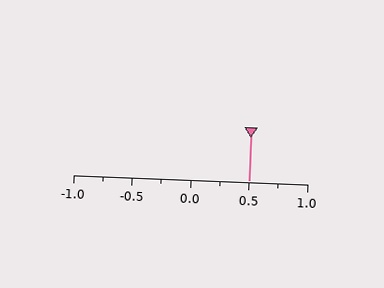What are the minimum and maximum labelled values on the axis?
The axis runs from -1.0 to 1.0.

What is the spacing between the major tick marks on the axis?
The major ticks are spaced 0.5 apart.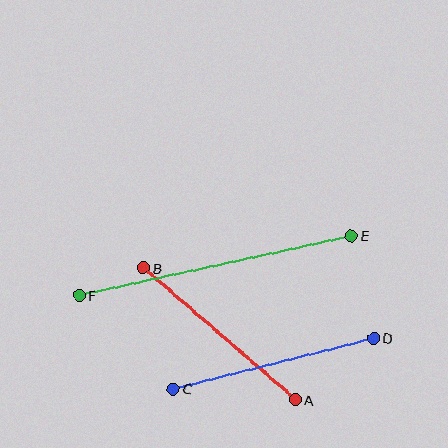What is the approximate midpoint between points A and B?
The midpoint is at approximately (219, 334) pixels.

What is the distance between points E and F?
The distance is approximately 278 pixels.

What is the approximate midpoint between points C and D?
The midpoint is at approximately (274, 363) pixels.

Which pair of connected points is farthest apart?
Points E and F are farthest apart.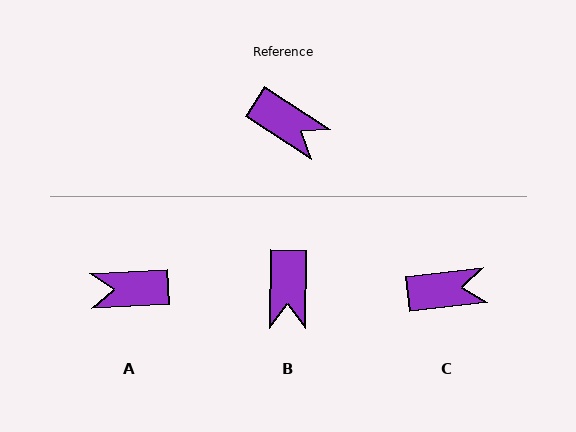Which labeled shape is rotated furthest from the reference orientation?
A, about 144 degrees away.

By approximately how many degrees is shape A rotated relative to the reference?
Approximately 144 degrees clockwise.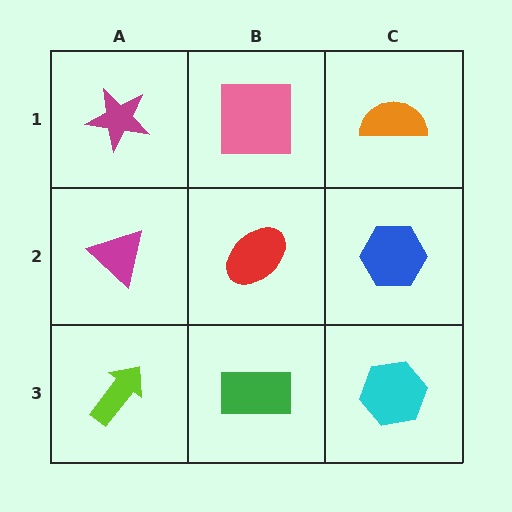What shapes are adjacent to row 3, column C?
A blue hexagon (row 2, column C), a green rectangle (row 3, column B).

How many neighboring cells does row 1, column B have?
3.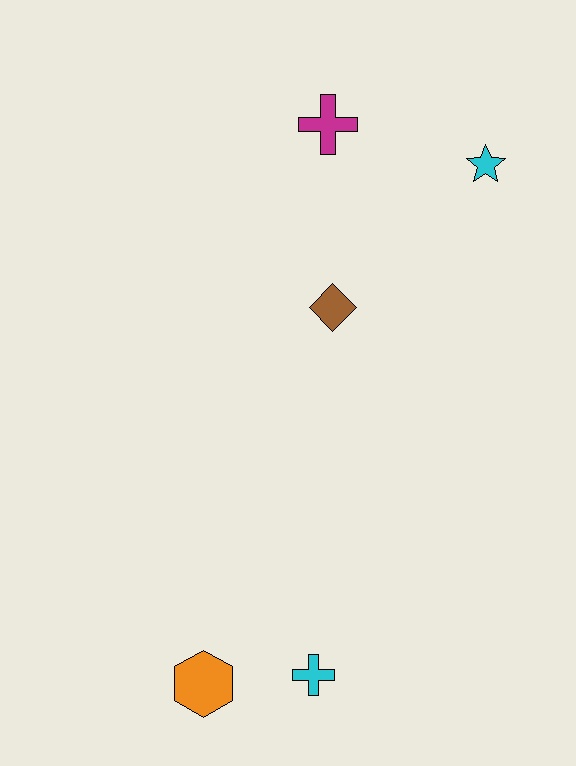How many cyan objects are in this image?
There are 2 cyan objects.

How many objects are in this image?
There are 5 objects.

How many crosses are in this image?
There are 2 crosses.